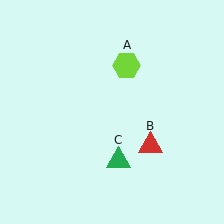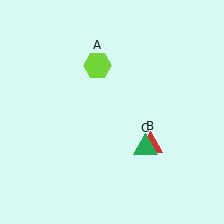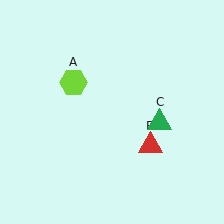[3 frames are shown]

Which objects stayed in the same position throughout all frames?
Red triangle (object B) remained stationary.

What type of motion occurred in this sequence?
The lime hexagon (object A), green triangle (object C) rotated counterclockwise around the center of the scene.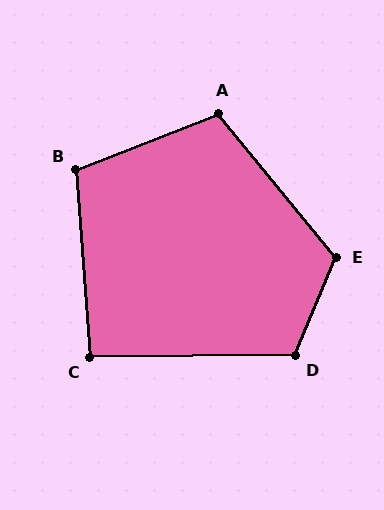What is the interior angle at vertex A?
Approximately 108 degrees (obtuse).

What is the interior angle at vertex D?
Approximately 113 degrees (obtuse).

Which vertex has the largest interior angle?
E, at approximately 118 degrees.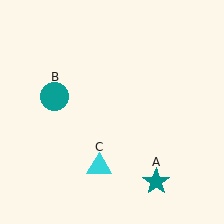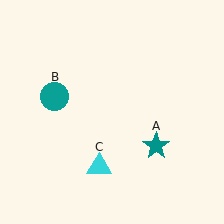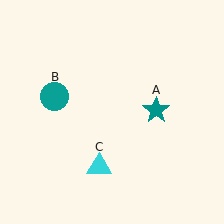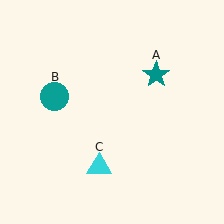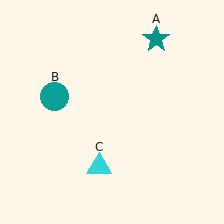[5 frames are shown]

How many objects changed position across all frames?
1 object changed position: teal star (object A).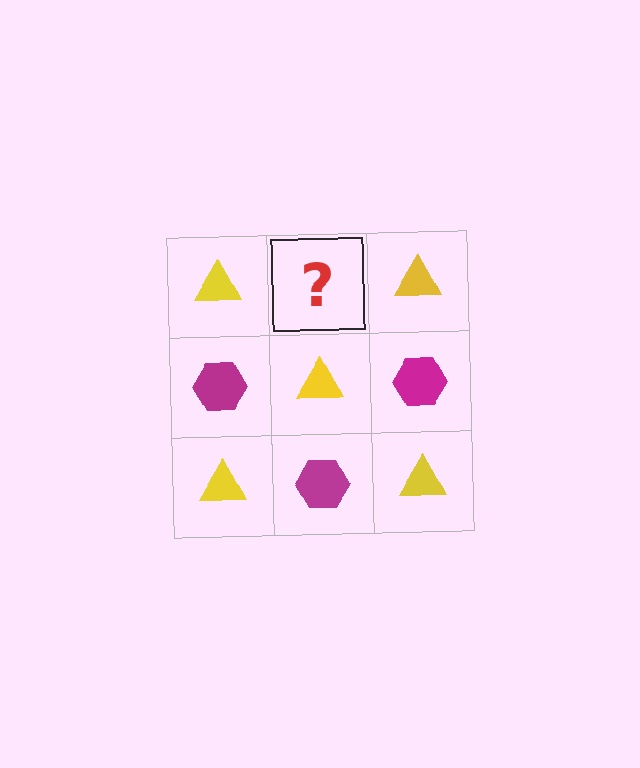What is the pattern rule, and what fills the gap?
The rule is that it alternates yellow triangle and magenta hexagon in a checkerboard pattern. The gap should be filled with a magenta hexagon.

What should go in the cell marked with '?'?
The missing cell should contain a magenta hexagon.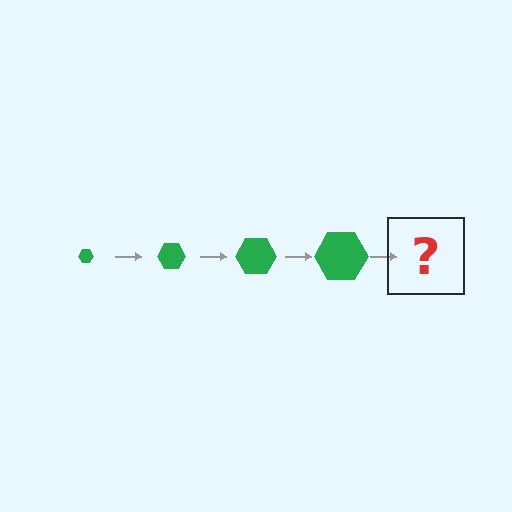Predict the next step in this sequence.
The next step is a green hexagon, larger than the previous one.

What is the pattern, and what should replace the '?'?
The pattern is that the hexagon gets progressively larger each step. The '?' should be a green hexagon, larger than the previous one.